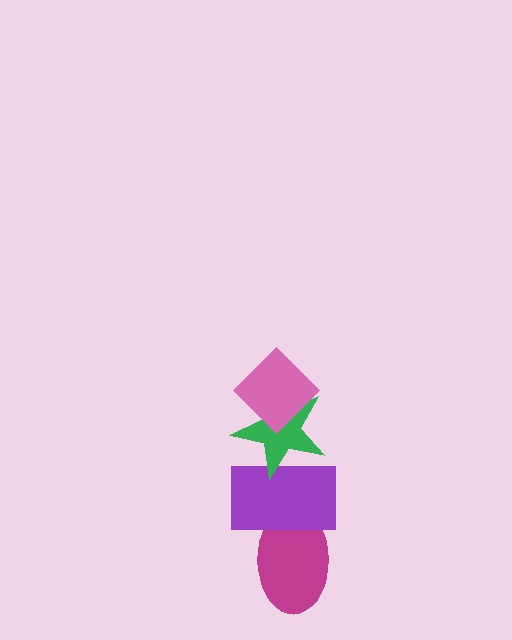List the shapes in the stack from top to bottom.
From top to bottom: the pink diamond, the green star, the purple rectangle, the magenta ellipse.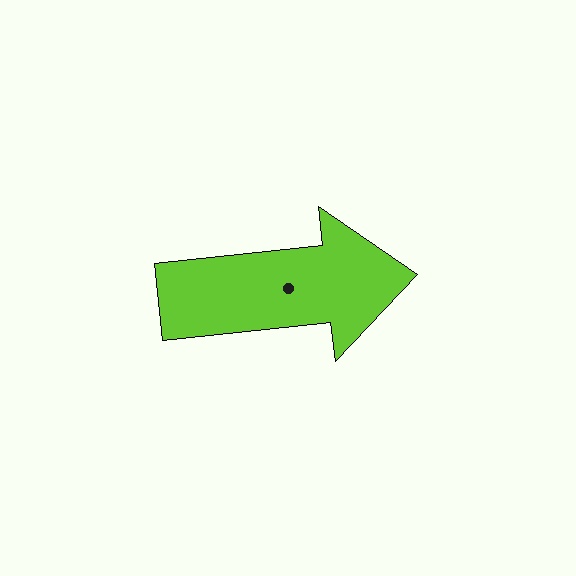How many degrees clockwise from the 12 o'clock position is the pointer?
Approximately 84 degrees.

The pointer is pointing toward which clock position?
Roughly 3 o'clock.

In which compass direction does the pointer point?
East.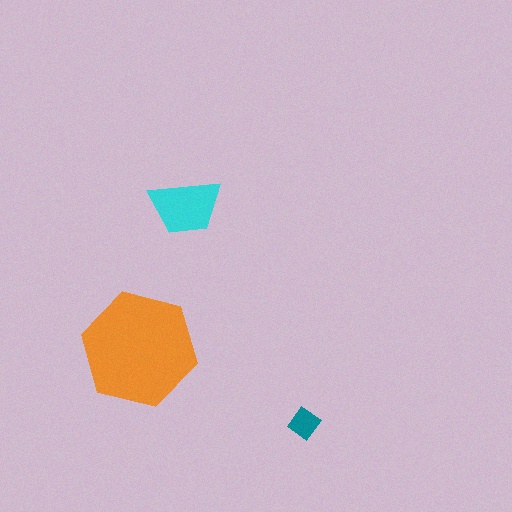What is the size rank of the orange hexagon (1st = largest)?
1st.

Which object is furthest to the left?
The orange hexagon is leftmost.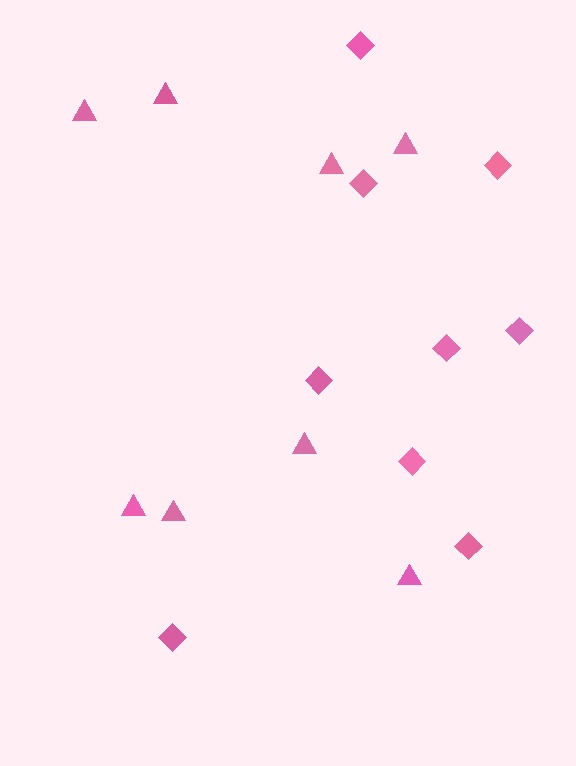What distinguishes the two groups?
There are 2 groups: one group of triangles (8) and one group of diamonds (9).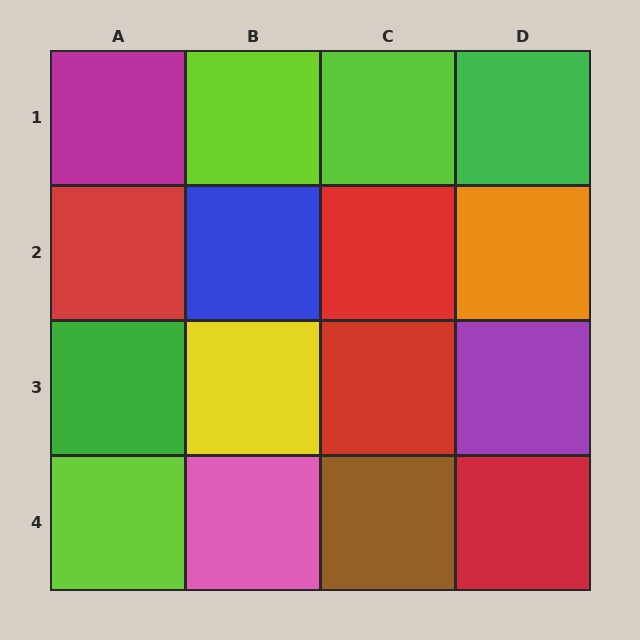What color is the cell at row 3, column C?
Red.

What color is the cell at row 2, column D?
Orange.